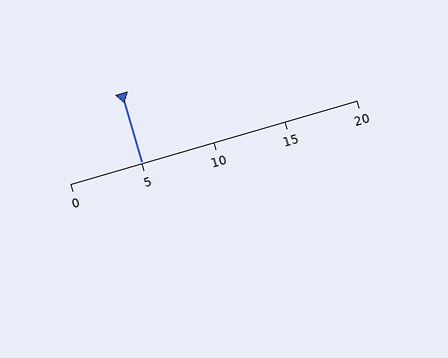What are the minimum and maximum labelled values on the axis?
The axis runs from 0 to 20.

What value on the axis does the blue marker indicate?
The marker indicates approximately 5.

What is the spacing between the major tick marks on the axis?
The major ticks are spaced 5 apart.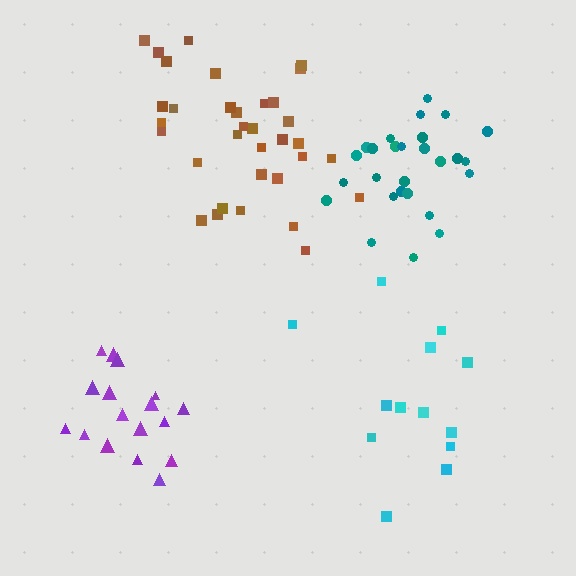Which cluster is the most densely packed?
Teal.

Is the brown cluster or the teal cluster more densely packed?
Teal.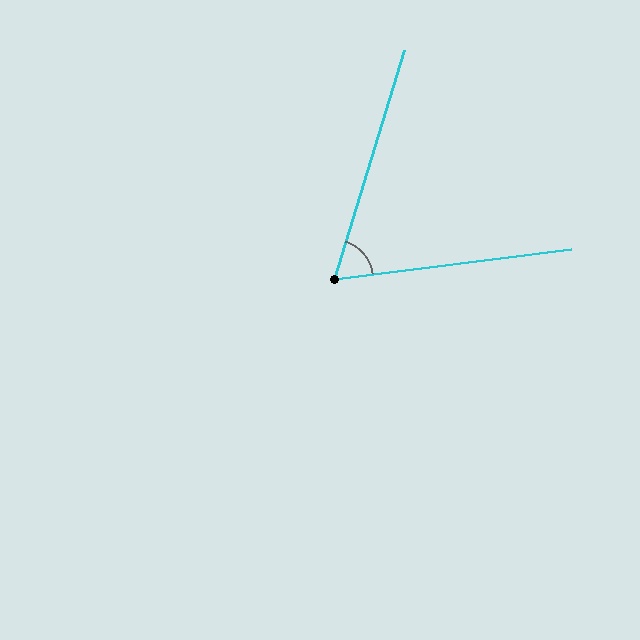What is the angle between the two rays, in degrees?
Approximately 66 degrees.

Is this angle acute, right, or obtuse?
It is acute.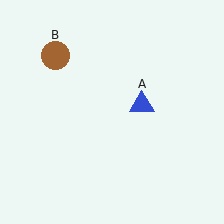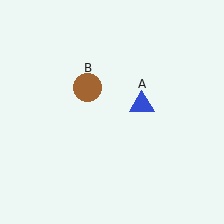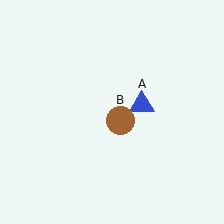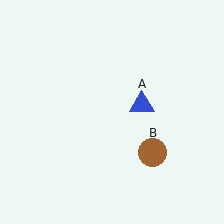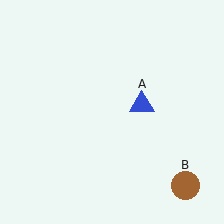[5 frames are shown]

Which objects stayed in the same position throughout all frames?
Blue triangle (object A) remained stationary.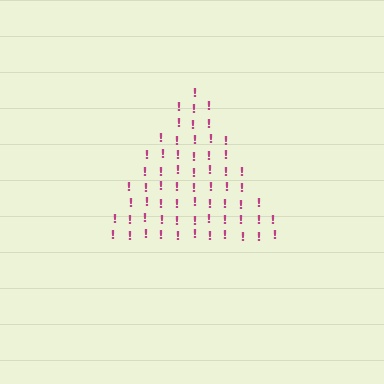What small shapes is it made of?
It is made of small exclamation marks.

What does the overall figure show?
The overall figure shows a triangle.